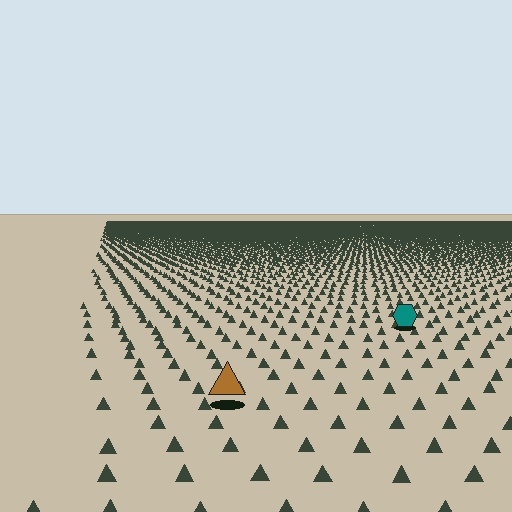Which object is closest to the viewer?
The brown triangle is closest. The texture marks near it are larger and more spread out.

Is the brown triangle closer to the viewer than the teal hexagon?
Yes. The brown triangle is closer — you can tell from the texture gradient: the ground texture is coarser near it.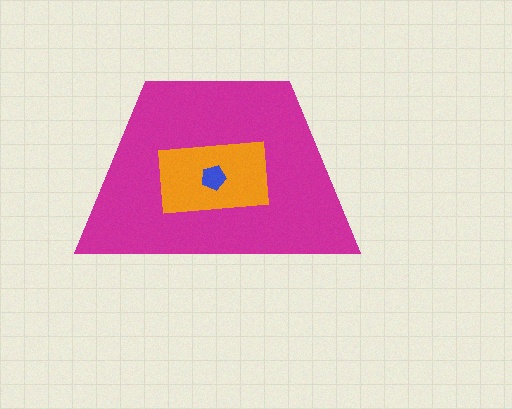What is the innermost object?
The blue pentagon.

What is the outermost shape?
The magenta trapezoid.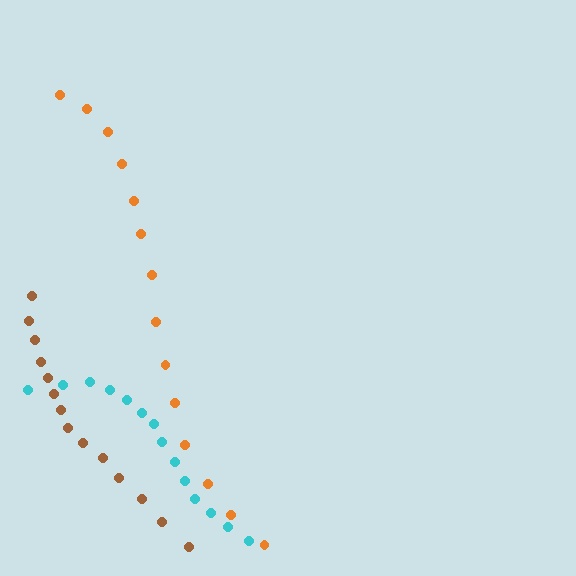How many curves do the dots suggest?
There are 3 distinct paths.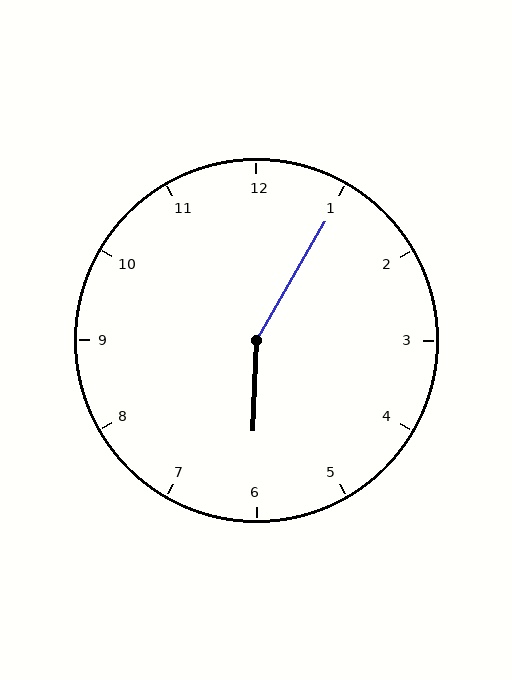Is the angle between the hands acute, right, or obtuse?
It is obtuse.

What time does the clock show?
6:05.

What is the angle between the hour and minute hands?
Approximately 152 degrees.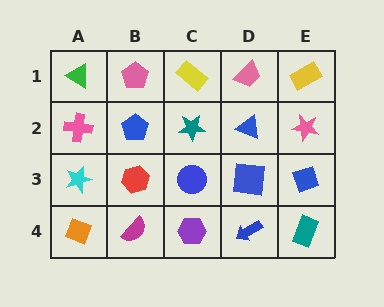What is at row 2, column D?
A blue triangle.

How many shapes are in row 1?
5 shapes.